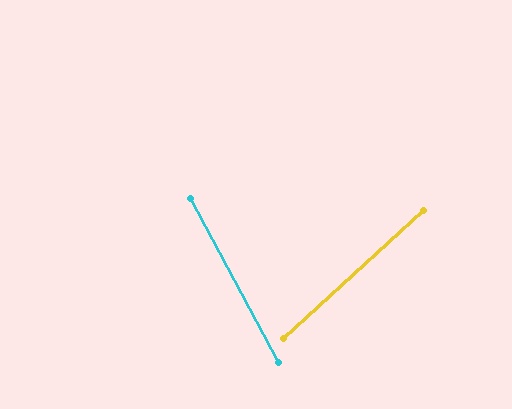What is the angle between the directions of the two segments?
Approximately 76 degrees.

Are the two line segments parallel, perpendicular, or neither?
Neither parallel nor perpendicular — they differ by about 76°.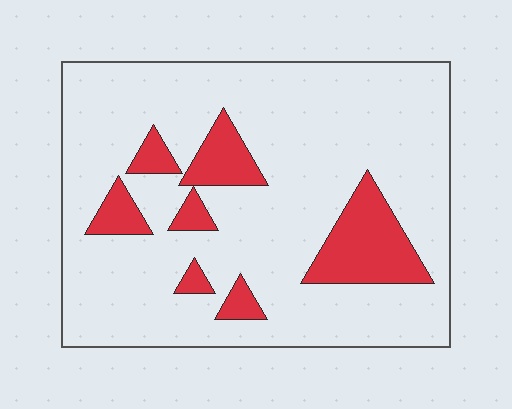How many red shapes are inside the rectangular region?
7.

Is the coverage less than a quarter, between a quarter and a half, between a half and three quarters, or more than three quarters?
Less than a quarter.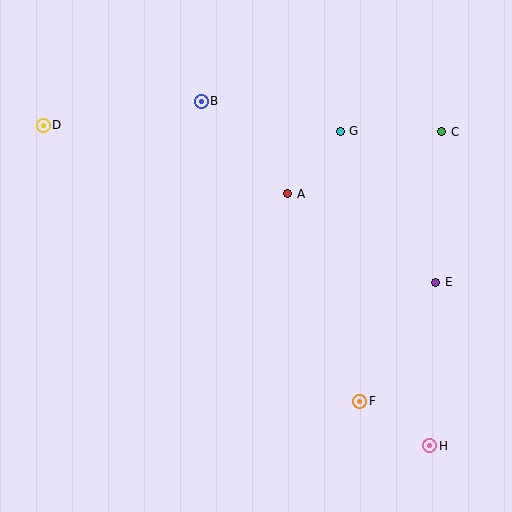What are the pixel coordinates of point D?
Point D is at (43, 125).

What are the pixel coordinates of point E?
Point E is at (436, 282).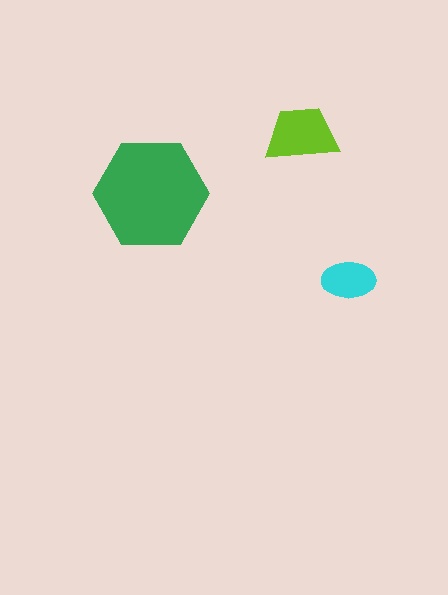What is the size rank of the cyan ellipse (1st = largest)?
3rd.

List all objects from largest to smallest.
The green hexagon, the lime trapezoid, the cyan ellipse.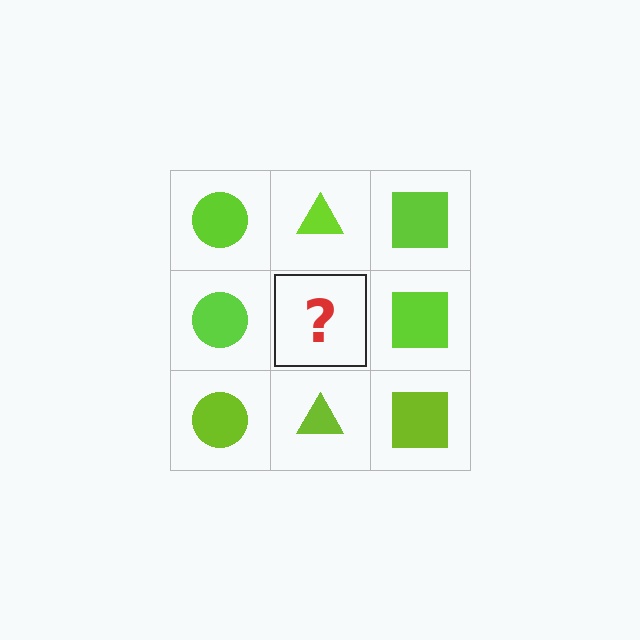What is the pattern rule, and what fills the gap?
The rule is that each column has a consistent shape. The gap should be filled with a lime triangle.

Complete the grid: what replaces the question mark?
The question mark should be replaced with a lime triangle.